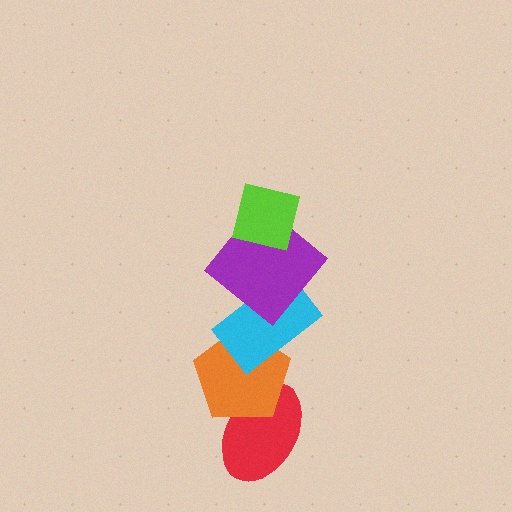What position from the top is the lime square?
The lime square is 1st from the top.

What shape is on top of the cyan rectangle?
The purple diamond is on top of the cyan rectangle.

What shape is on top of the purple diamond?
The lime square is on top of the purple diamond.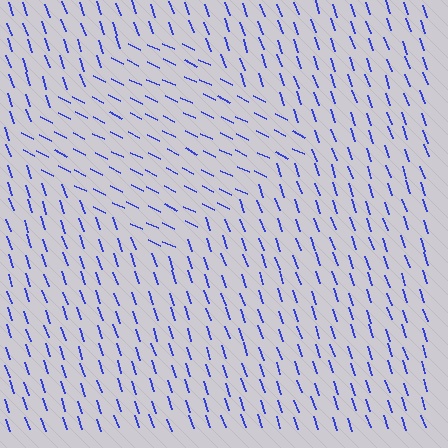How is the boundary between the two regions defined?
The boundary is defined purely by a change in line orientation (approximately 45 degrees difference). All lines are the same color and thickness.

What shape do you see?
I see a diamond.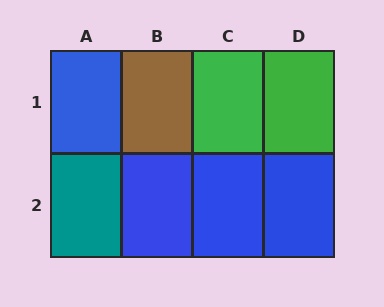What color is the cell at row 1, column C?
Green.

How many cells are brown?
1 cell is brown.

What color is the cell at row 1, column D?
Green.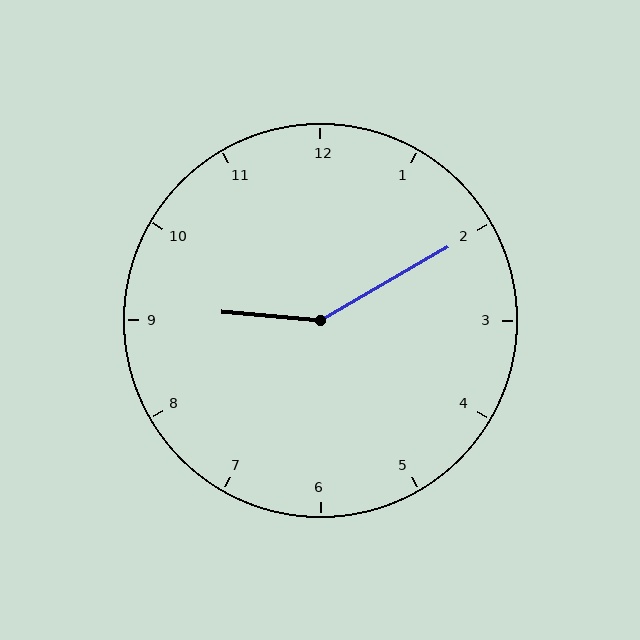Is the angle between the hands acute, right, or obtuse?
It is obtuse.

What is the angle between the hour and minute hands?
Approximately 145 degrees.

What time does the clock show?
9:10.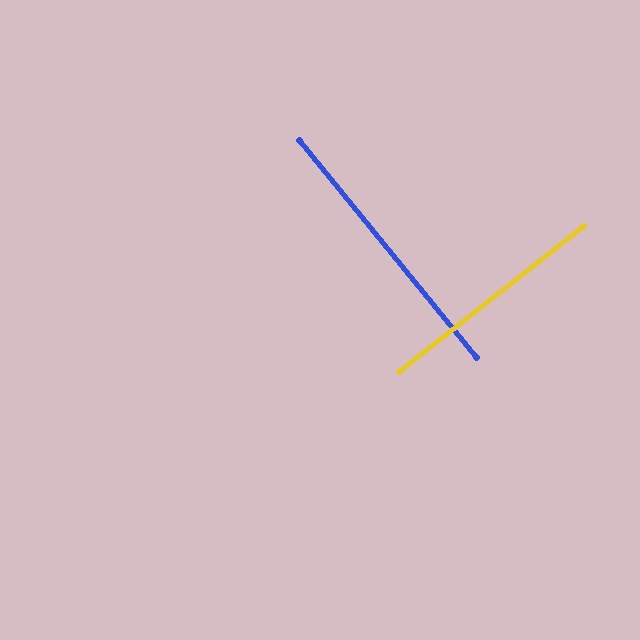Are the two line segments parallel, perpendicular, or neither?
Perpendicular — they meet at approximately 89°.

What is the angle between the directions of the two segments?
Approximately 89 degrees.